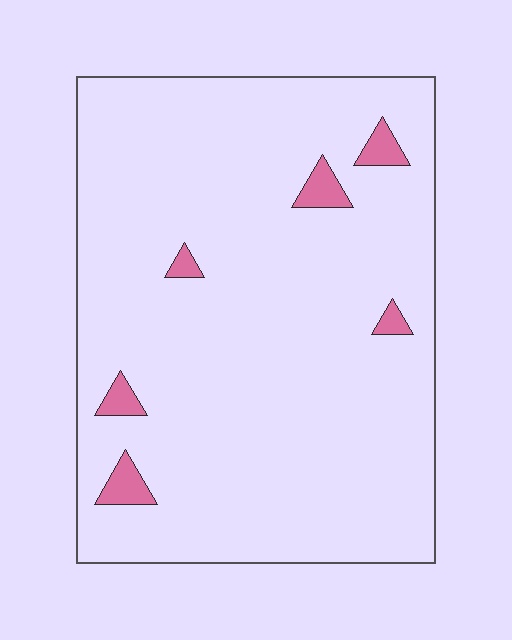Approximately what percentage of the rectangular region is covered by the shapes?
Approximately 5%.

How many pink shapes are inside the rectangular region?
6.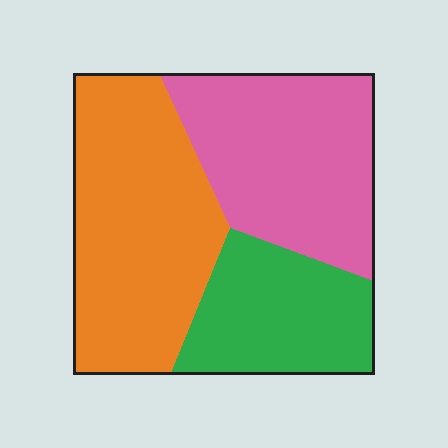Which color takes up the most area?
Orange, at roughly 40%.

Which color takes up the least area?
Green, at roughly 25%.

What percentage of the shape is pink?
Pink takes up about one third (1/3) of the shape.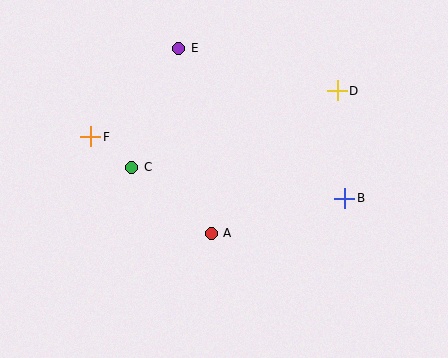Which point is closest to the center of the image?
Point A at (211, 233) is closest to the center.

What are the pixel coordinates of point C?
Point C is at (132, 167).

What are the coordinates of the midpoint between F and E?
The midpoint between F and E is at (135, 92).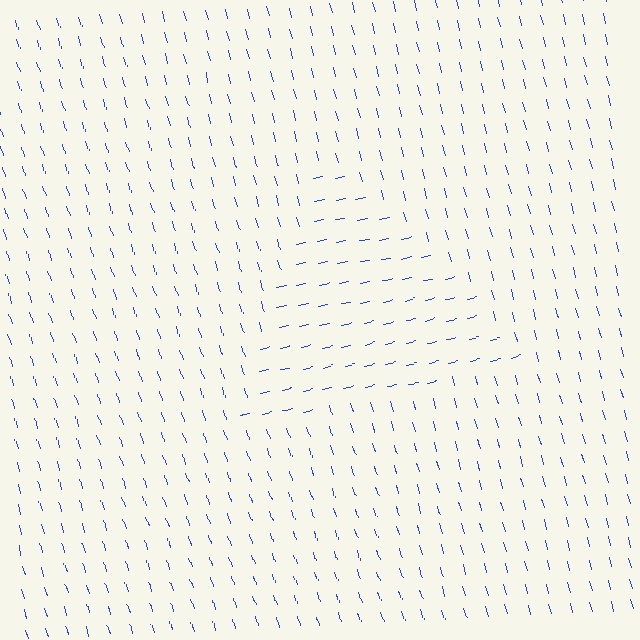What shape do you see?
I see a triangle.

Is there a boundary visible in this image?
Yes, there is a texture boundary formed by a change in line orientation.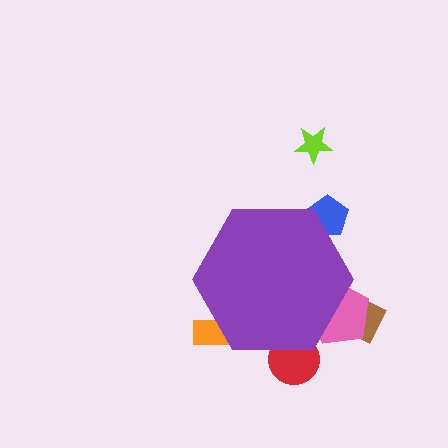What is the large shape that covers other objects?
A purple hexagon.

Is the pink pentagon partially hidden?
Yes, the pink pentagon is partially hidden behind the purple hexagon.